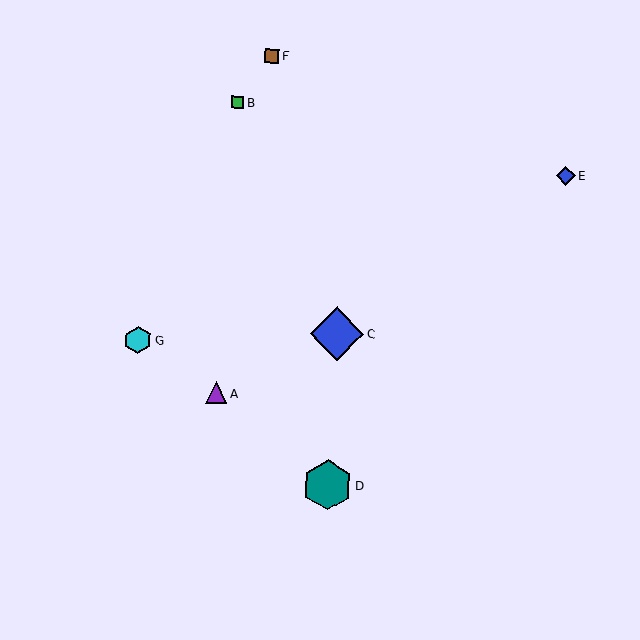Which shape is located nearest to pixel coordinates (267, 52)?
The brown square (labeled F) at (272, 56) is nearest to that location.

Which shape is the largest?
The blue diamond (labeled C) is the largest.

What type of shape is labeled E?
Shape E is a blue diamond.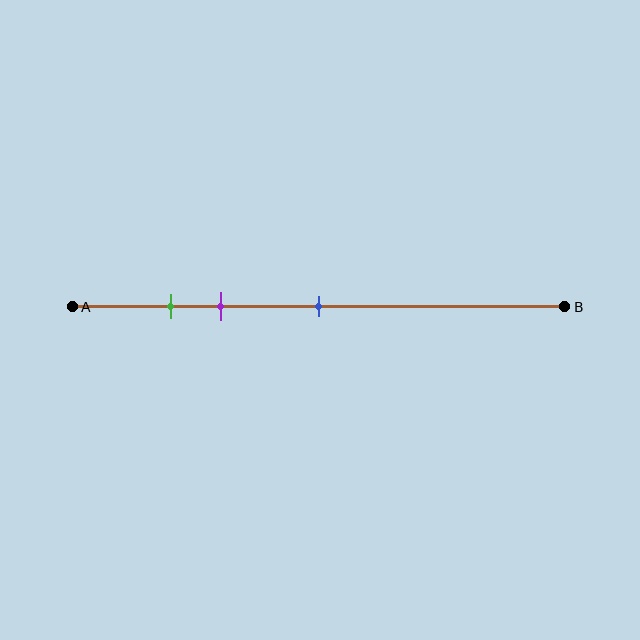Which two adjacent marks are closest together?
The green and purple marks are the closest adjacent pair.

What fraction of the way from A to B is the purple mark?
The purple mark is approximately 30% (0.3) of the way from A to B.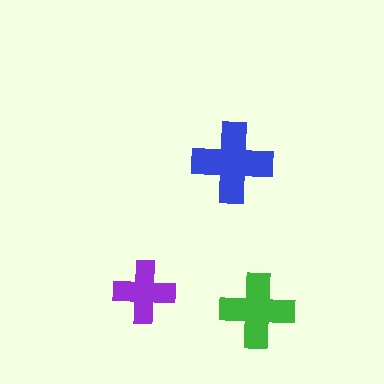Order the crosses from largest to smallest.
the blue one, the green one, the purple one.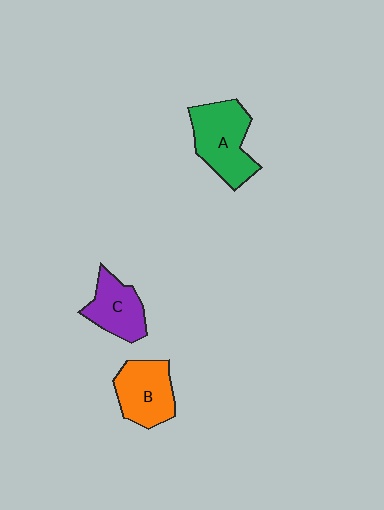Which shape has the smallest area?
Shape C (purple).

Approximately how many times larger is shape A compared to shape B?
Approximately 1.2 times.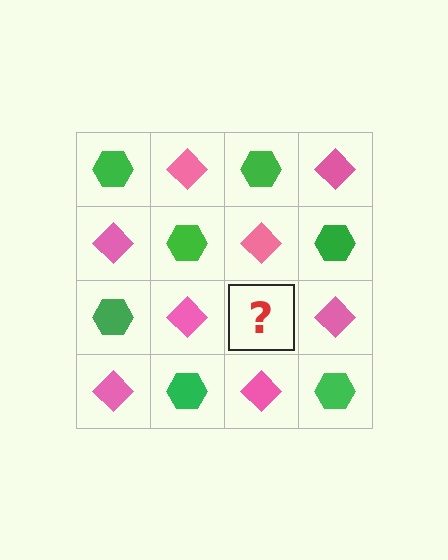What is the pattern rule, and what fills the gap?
The rule is that it alternates green hexagon and pink diamond in a checkerboard pattern. The gap should be filled with a green hexagon.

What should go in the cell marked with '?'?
The missing cell should contain a green hexagon.